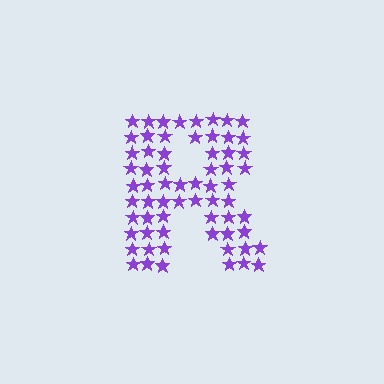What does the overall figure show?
The overall figure shows the letter R.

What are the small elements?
The small elements are stars.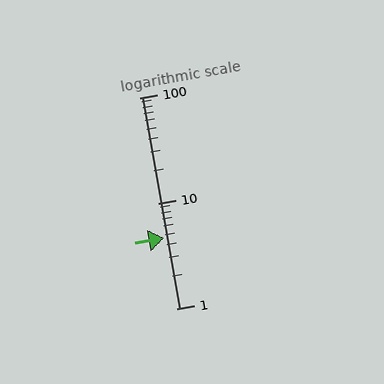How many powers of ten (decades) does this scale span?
The scale spans 2 decades, from 1 to 100.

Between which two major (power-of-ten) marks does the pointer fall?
The pointer is between 1 and 10.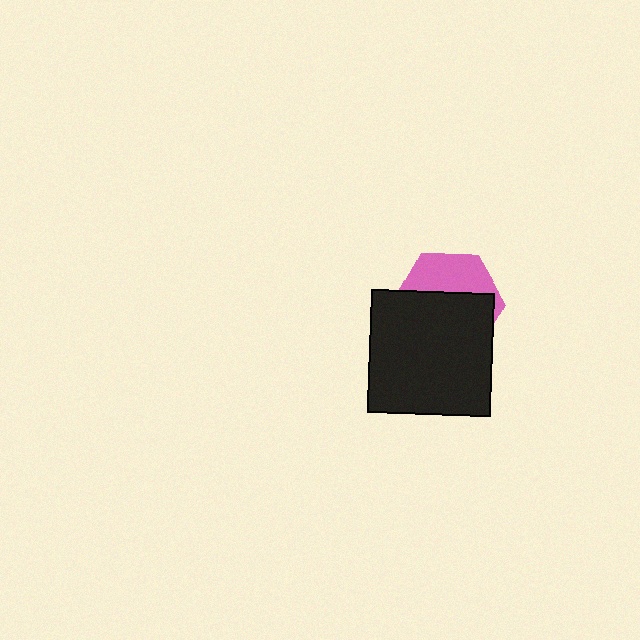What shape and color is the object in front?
The object in front is a black square.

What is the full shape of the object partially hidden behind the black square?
The partially hidden object is a pink hexagon.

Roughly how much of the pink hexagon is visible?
A small part of it is visible (roughly 38%).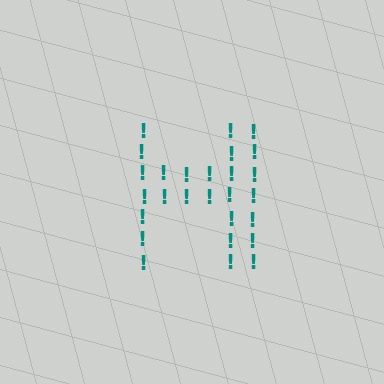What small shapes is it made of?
It is made of small exclamation marks.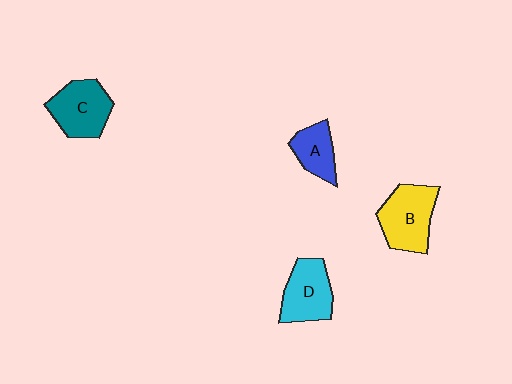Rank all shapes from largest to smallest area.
From largest to smallest: B (yellow), C (teal), D (cyan), A (blue).